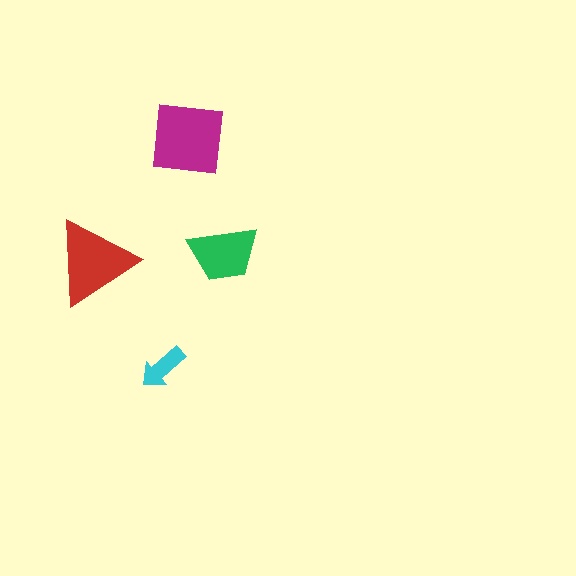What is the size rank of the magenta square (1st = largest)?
1st.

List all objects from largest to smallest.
The magenta square, the red triangle, the green trapezoid, the cyan arrow.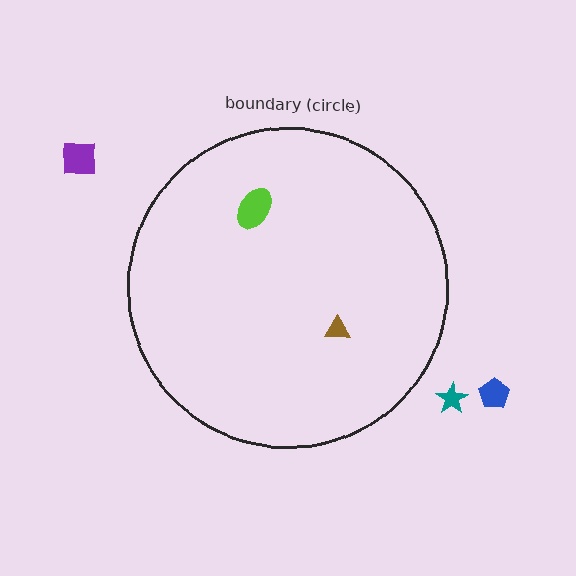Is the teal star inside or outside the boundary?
Outside.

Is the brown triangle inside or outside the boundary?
Inside.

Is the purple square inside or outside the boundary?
Outside.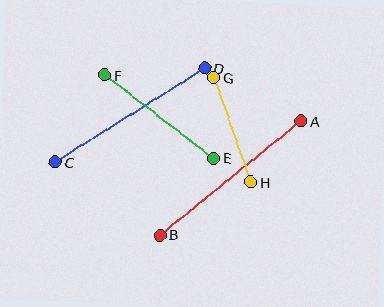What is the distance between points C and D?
The distance is approximately 176 pixels.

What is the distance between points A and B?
The distance is approximately 181 pixels.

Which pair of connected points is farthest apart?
Points A and B are farthest apart.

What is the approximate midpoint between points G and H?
The midpoint is at approximately (232, 130) pixels.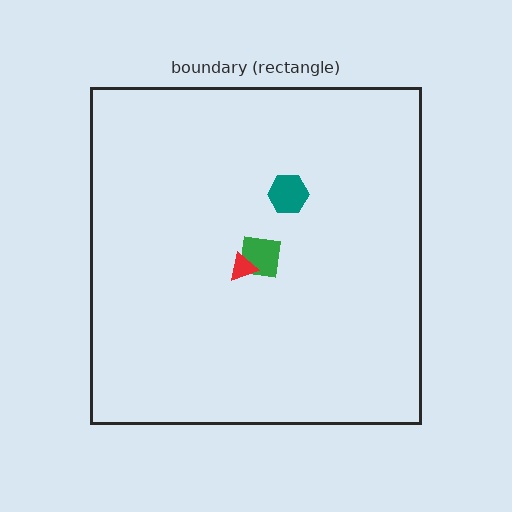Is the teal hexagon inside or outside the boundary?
Inside.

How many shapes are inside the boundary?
3 inside, 0 outside.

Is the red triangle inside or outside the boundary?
Inside.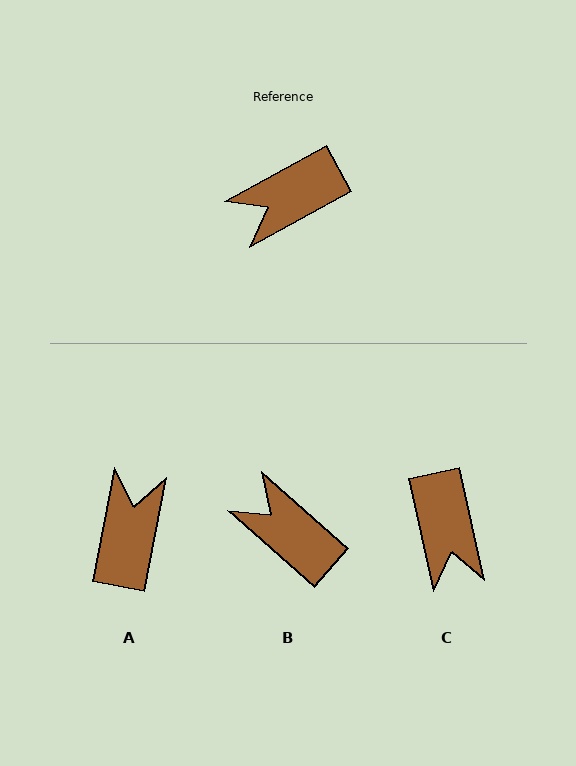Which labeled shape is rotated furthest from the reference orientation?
A, about 129 degrees away.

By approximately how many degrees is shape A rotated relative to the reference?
Approximately 129 degrees clockwise.